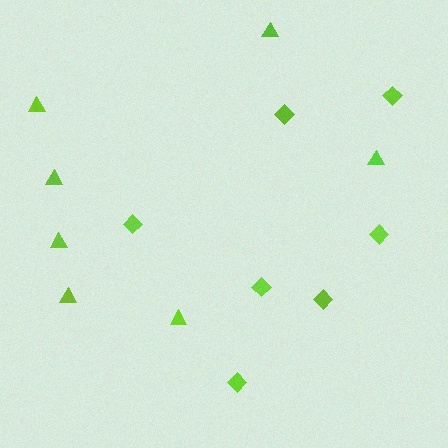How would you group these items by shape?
There are 2 groups: one group of triangles (7) and one group of diamonds (7).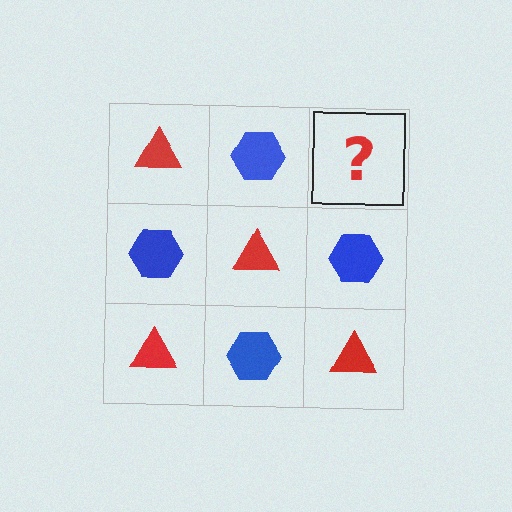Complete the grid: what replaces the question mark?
The question mark should be replaced with a red triangle.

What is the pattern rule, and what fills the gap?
The rule is that it alternates red triangle and blue hexagon in a checkerboard pattern. The gap should be filled with a red triangle.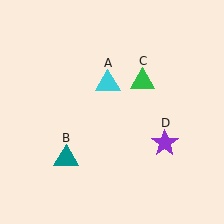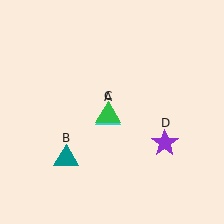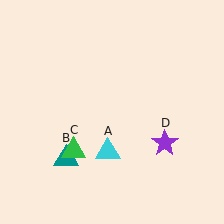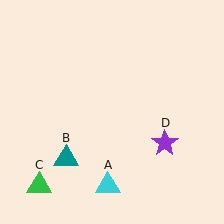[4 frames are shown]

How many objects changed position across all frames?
2 objects changed position: cyan triangle (object A), green triangle (object C).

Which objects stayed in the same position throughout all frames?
Teal triangle (object B) and purple star (object D) remained stationary.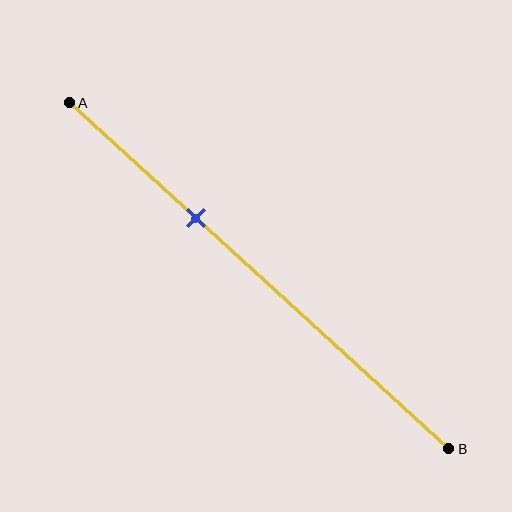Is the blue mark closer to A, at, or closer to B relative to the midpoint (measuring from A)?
The blue mark is closer to point A than the midpoint of segment AB.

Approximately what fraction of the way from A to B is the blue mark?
The blue mark is approximately 35% of the way from A to B.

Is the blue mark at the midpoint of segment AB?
No, the mark is at about 35% from A, not at the 50% midpoint.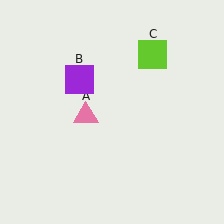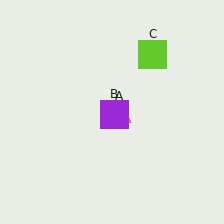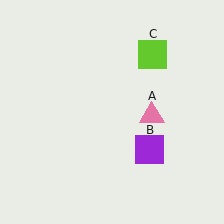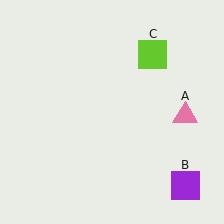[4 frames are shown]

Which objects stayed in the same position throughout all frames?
Lime square (object C) remained stationary.